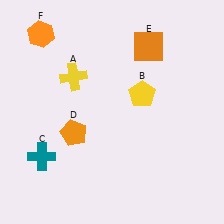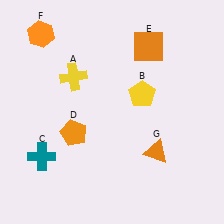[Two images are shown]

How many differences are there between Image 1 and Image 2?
There is 1 difference between the two images.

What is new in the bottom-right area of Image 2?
An orange triangle (G) was added in the bottom-right area of Image 2.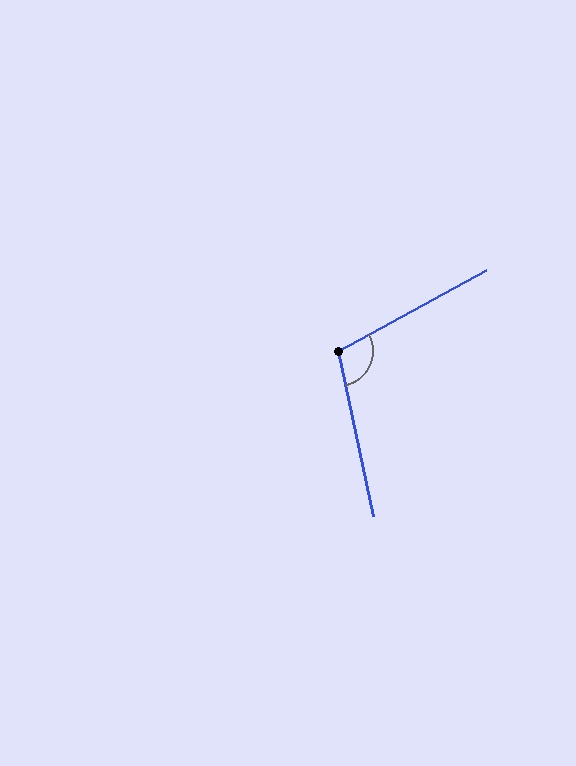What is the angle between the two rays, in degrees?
Approximately 107 degrees.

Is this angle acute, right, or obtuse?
It is obtuse.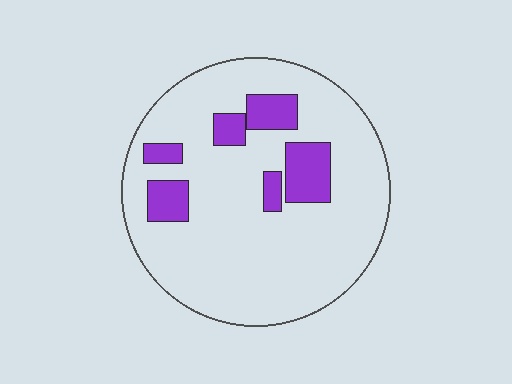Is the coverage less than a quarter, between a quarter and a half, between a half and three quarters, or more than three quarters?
Less than a quarter.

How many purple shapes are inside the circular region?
6.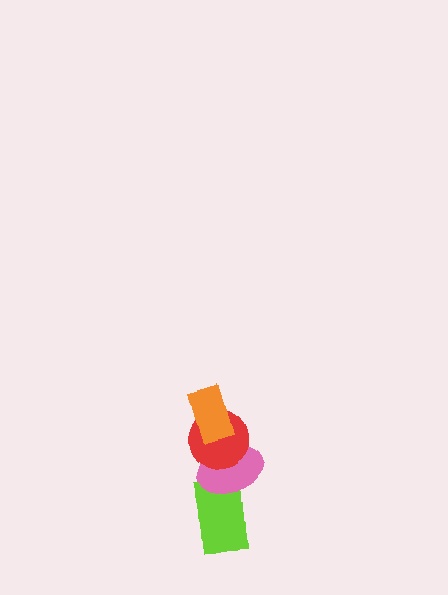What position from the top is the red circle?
The red circle is 2nd from the top.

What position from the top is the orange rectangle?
The orange rectangle is 1st from the top.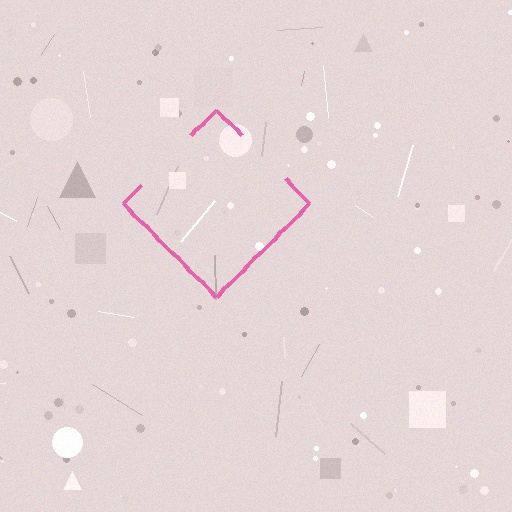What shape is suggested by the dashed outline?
The dashed outline suggests a diamond.